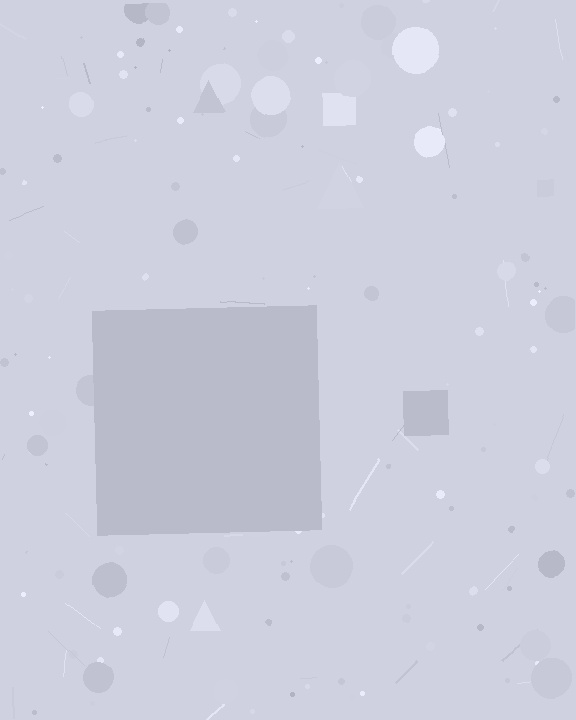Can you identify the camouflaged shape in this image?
The camouflaged shape is a square.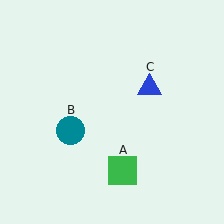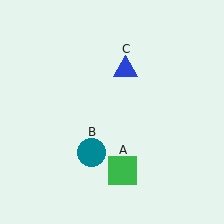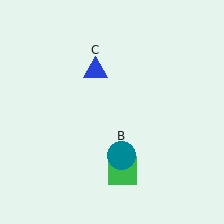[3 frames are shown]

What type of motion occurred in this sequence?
The teal circle (object B), blue triangle (object C) rotated counterclockwise around the center of the scene.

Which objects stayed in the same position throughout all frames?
Green square (object A) remained stationary.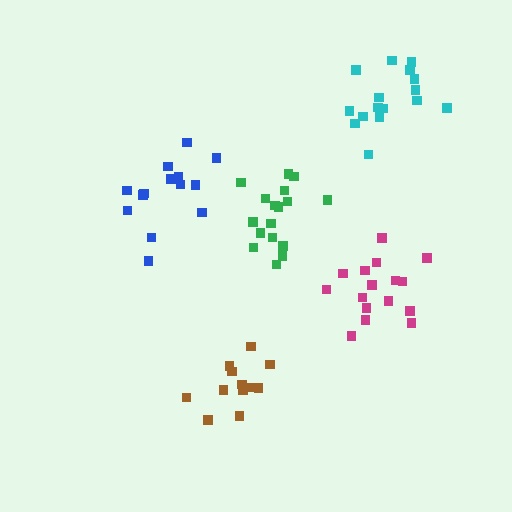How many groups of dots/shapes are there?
There are 5 groups.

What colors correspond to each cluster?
The clusters are colored: green, blue, brown, magenta, cyan.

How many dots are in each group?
Group 1: 17 dots, Group 2: 14 dots, Group 3: 12 dots, Group 4: 16 dots, Group 5: 17 dots (76 total).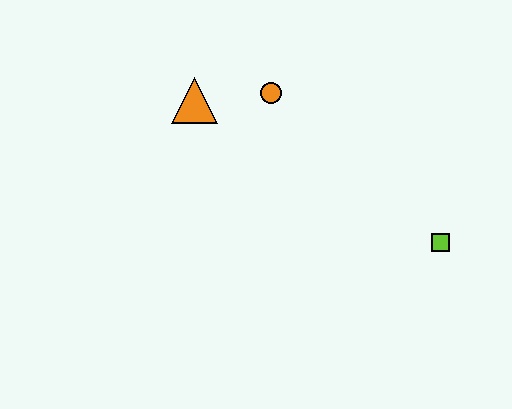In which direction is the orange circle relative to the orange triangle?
The orange circle is to the right of the orange triangle.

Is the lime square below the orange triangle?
Yes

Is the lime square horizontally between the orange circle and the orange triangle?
No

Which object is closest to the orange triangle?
The orange circle is closest to the orange triangle.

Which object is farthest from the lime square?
The orange triangle is farthest from the lime square.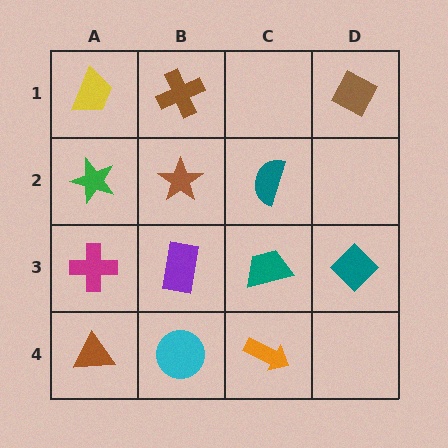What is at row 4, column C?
An orange arrow.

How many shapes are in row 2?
3 shapes.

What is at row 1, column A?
A yellow trapezoid.